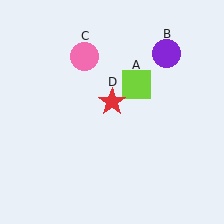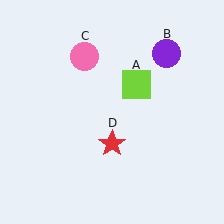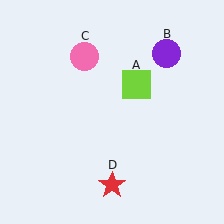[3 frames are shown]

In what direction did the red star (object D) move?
The red star (object D) moved down.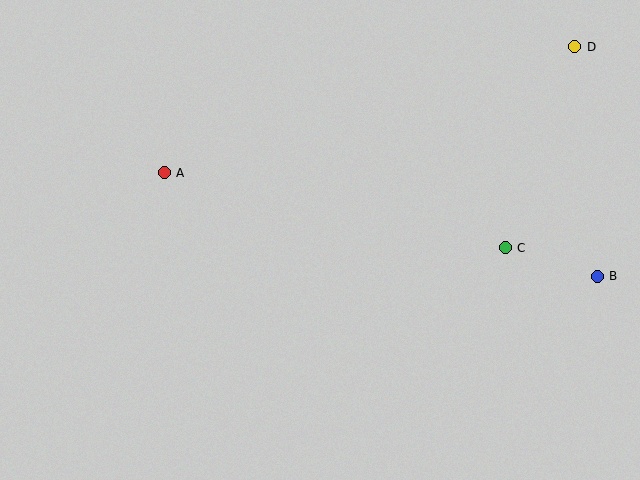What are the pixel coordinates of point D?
Point D is at (575, 47).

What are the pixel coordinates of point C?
Point C is at (505, 248).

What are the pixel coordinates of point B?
Point B is at (597, 276).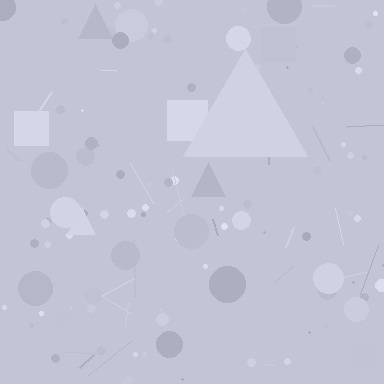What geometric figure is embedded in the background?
A triangle is embedded in the background.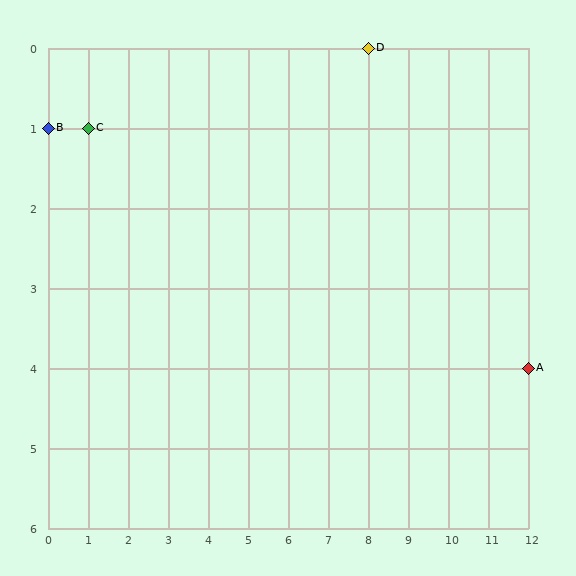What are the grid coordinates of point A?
Point A is at grid coordinates (12, 4).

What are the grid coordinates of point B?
Point B is at grid coordinates (0, 1).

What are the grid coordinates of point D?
Point D is at grid coordinates (8, 0).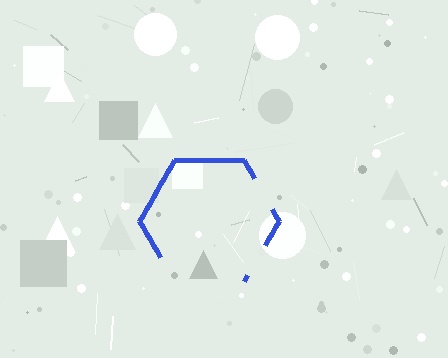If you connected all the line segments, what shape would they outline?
They would outline a hexagon.